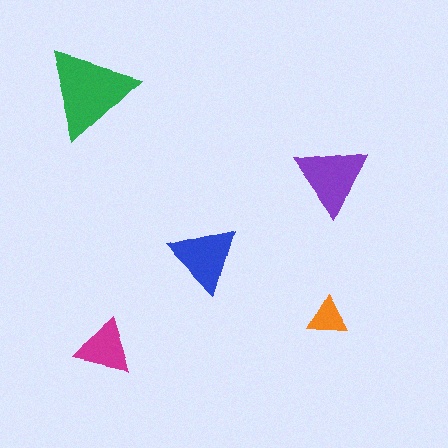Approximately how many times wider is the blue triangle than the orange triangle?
About 1.5 times wider.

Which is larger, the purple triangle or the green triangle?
The green one.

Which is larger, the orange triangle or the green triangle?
The green one.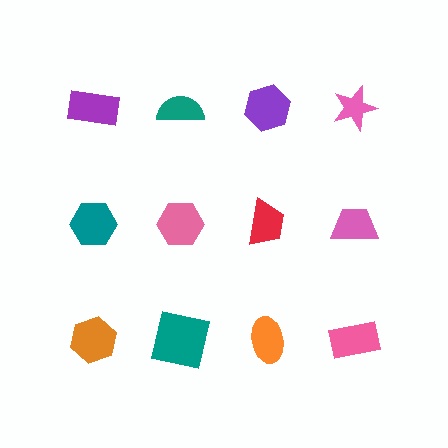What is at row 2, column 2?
A pink hexagon.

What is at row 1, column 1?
A purple rectangle.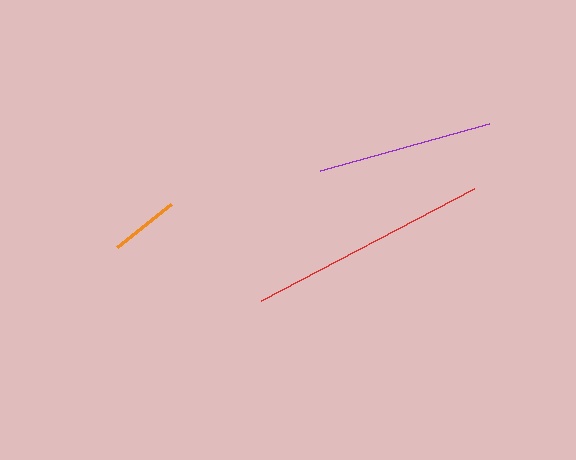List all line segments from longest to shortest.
From longest to shortest: red, purple, orange.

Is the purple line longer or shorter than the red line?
The red line is longer than the purple line.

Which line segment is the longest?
The red line is the longest at approximately 241 pixels.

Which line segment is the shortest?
The orange line is the shortest at approximately 69 pixels.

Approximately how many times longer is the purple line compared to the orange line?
The purple line is approximately 2.5 times the length of the orange line.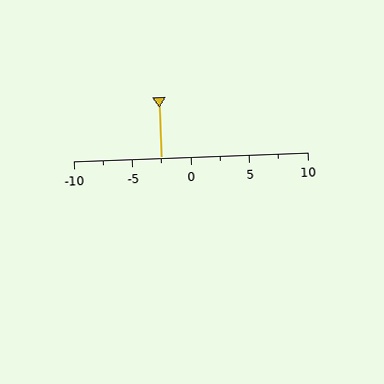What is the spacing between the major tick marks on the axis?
The major ticks are spaced 5 apart.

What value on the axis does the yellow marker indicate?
The marker indicates approximately -2.5.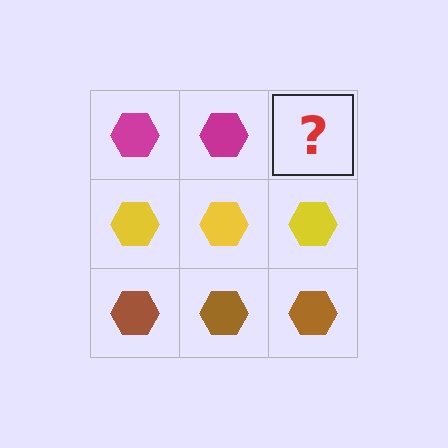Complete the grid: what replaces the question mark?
The question mark should be replaced with a magenta hexagon.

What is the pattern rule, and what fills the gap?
The rule is that each row has a consistent color. The gap should be filled with a magenta hexagon.